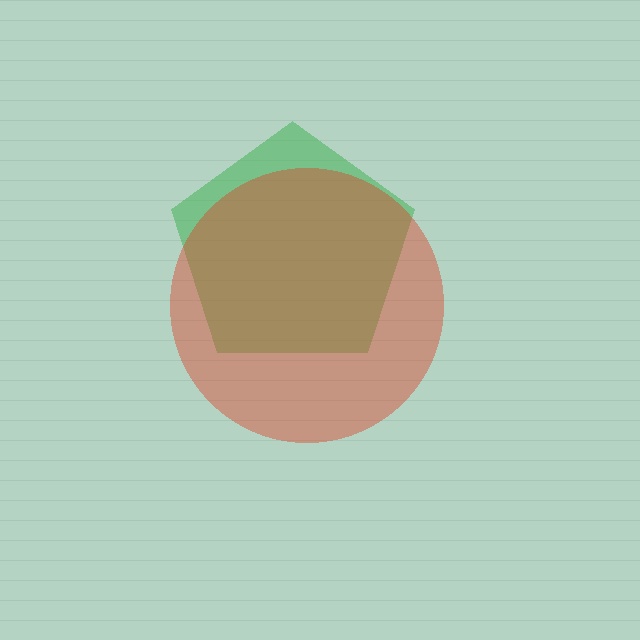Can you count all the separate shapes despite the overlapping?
Yes, there are 2 separate shapes.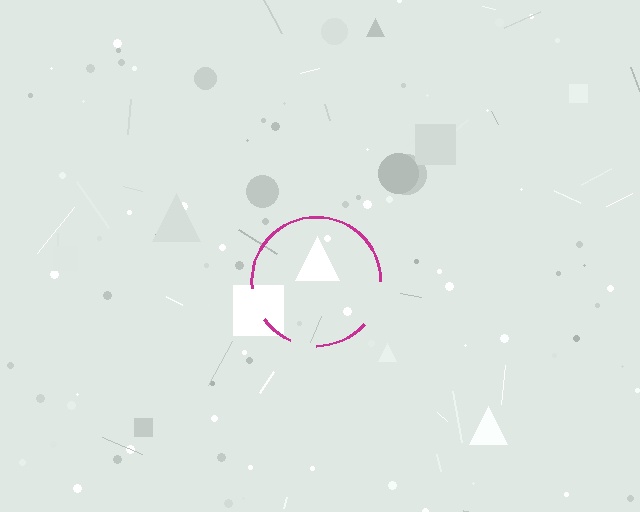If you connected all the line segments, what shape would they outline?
They would outline a circle.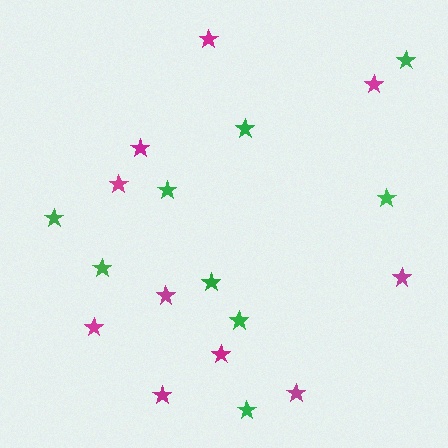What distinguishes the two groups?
There are 2 groups: one group of magenta stars (10) and one group of green stars (9).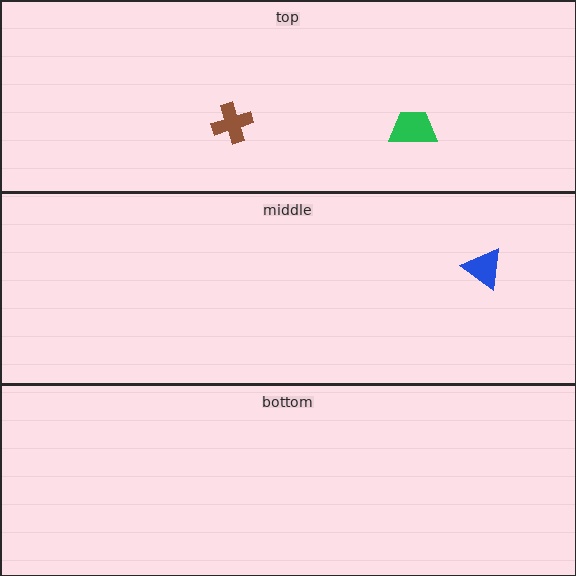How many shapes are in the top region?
2.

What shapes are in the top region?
The brown cross, the green trapezoid.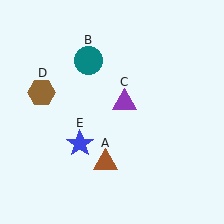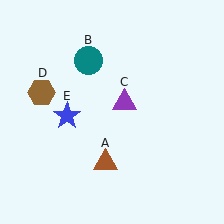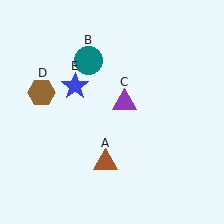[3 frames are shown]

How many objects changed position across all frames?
1 object changed position: blue star (object E).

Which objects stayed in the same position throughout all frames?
Brown triangle (object A) and teal circle (object B) and purple triangle (object C) and brown hexagon (object D) remained stationary.